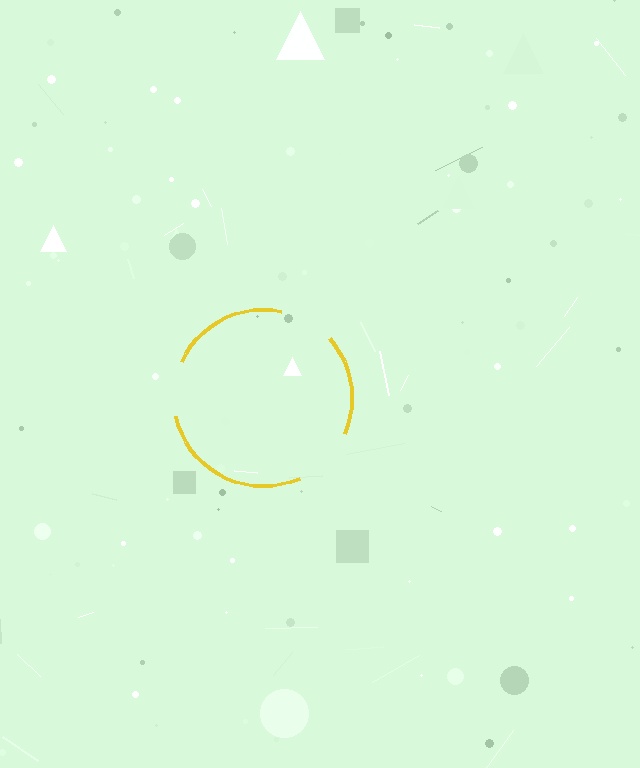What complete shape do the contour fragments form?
The contour fragments form a circle.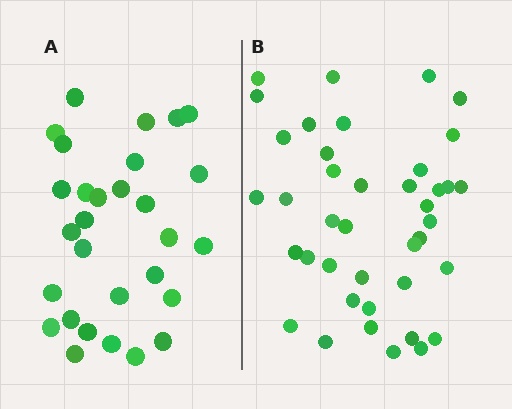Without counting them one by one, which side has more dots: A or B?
Region B (the right region) has more dots.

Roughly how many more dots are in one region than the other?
Region B has roughly 12 or so more dots than region A.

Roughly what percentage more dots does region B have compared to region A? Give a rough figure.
About 40% more.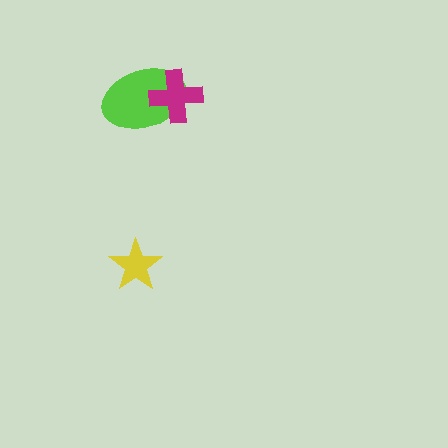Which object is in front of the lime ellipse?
The magenta cross is in front of the lime ellipse.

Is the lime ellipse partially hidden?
Yes, it is partially covered by another shape.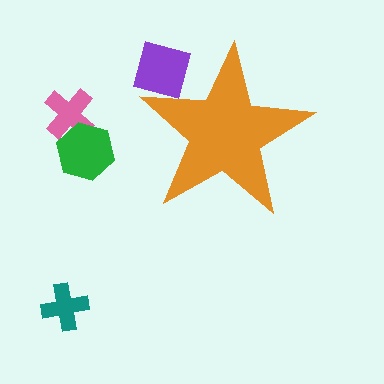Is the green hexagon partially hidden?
No, the green hexagon is fully visible.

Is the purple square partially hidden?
Yes, the purple square is partially hidden behind the orange star.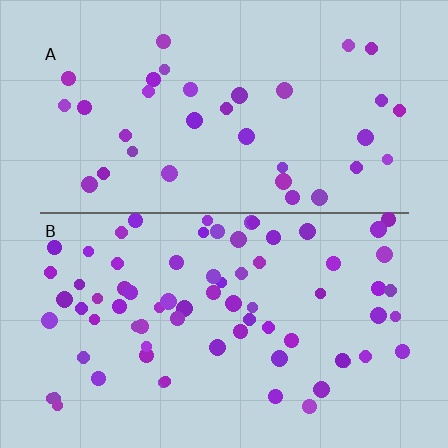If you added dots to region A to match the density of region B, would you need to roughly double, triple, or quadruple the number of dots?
Approximately double.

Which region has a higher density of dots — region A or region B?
B (the bottom).